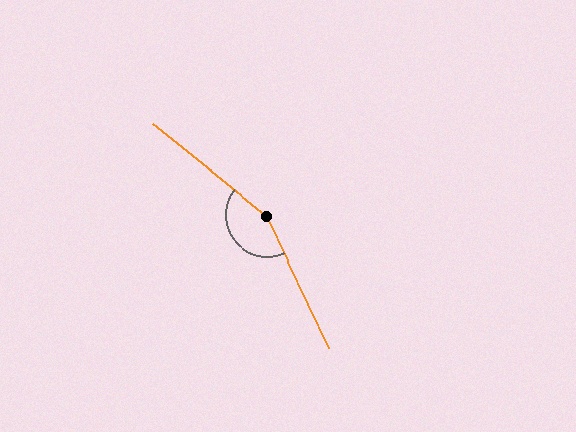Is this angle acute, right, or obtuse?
It is obtuse.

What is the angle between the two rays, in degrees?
Approximately 154 degrees.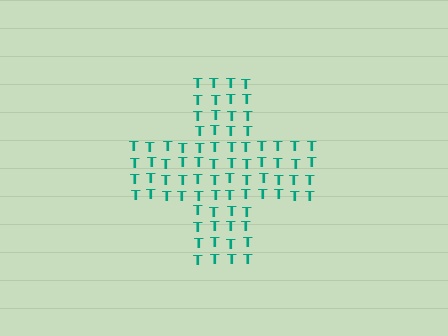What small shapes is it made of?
It is made of small letter T's.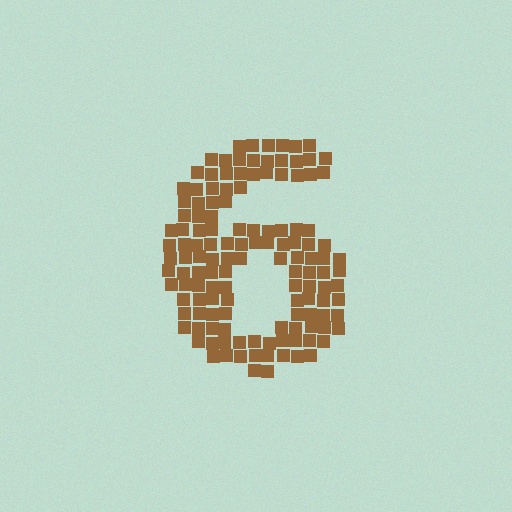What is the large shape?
The large shape is the digit 6.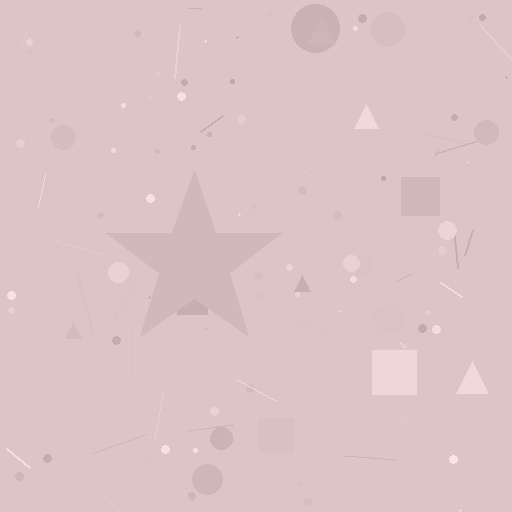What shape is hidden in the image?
A star is hidden in the image.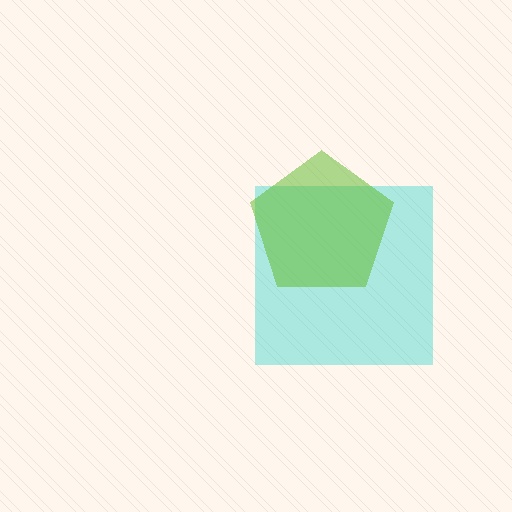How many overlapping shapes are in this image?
There are 2 overlapping shapes in the image.